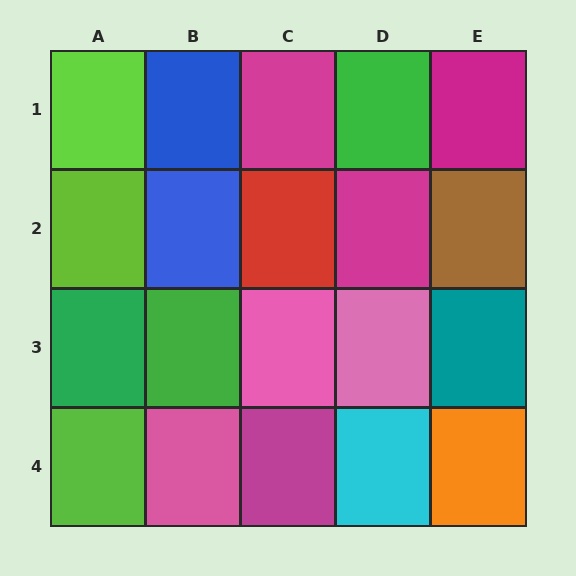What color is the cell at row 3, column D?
Pink.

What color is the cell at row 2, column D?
Magenta.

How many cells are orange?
1 cell is orange.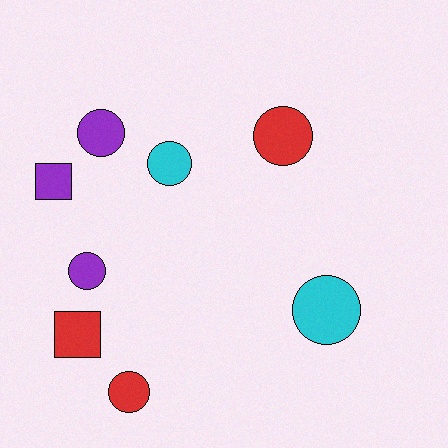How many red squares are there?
There is 1 red square.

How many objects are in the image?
There are 8 objects.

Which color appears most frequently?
Purple, with 3 objects.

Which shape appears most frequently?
Circle, with 6 objects.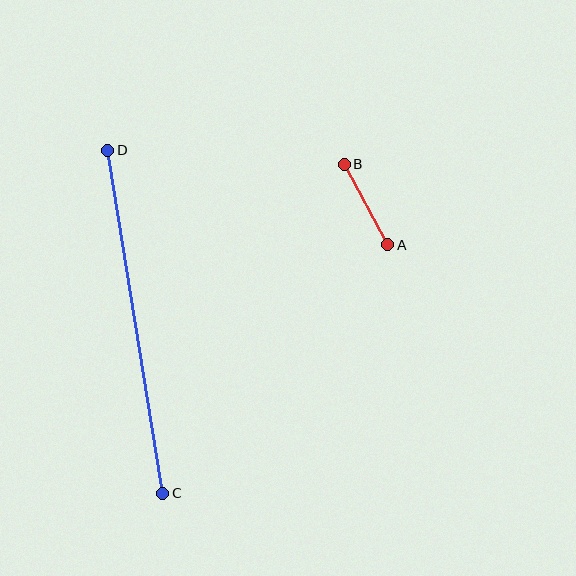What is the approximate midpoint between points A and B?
The midpoint is at approximately (366, 205) pixels.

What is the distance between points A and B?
The distance is approximately 92 pixels.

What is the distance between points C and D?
The distance is approximately 348 pixels.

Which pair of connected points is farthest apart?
Points C and D are farthest apart.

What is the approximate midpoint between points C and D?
The midpoint is at approximately (135, 322) pixels.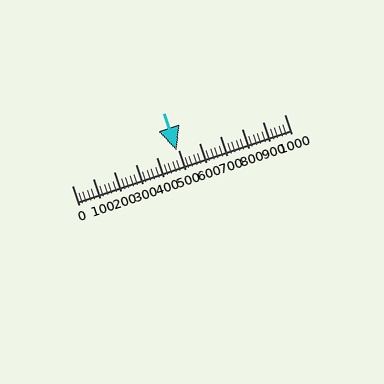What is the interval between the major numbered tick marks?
The major tick marks are spaced 100 units apart.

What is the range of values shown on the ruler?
The ruler shows values from 0 to 1000.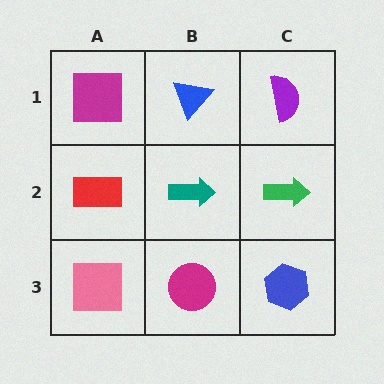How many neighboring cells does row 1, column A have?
2.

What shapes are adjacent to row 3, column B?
A teal arrow (row 2, column B), a pink square (row 3, column A), a blue hexagon (row 3, column C).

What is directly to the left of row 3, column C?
A magenta circle.